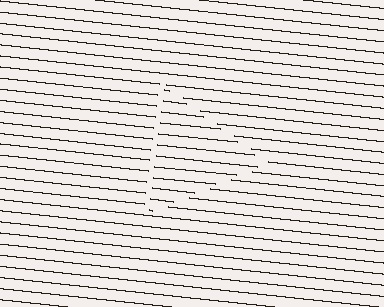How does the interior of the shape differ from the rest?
The interior of the shape contains the same grating, shifted by half a period — the contour is defined by the phase discontinuity where line-ends from the inner and outer gratings abut.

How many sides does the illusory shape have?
3 sides — the line-ends trace a triangle.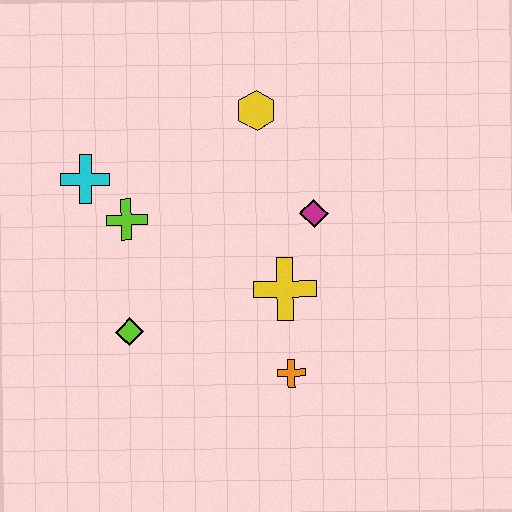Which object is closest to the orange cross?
The yellow cross is closest to the orange cross.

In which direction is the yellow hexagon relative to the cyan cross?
The yellow hexagon is to the right of the cyan cross.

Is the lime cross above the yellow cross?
Yes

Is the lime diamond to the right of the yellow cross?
No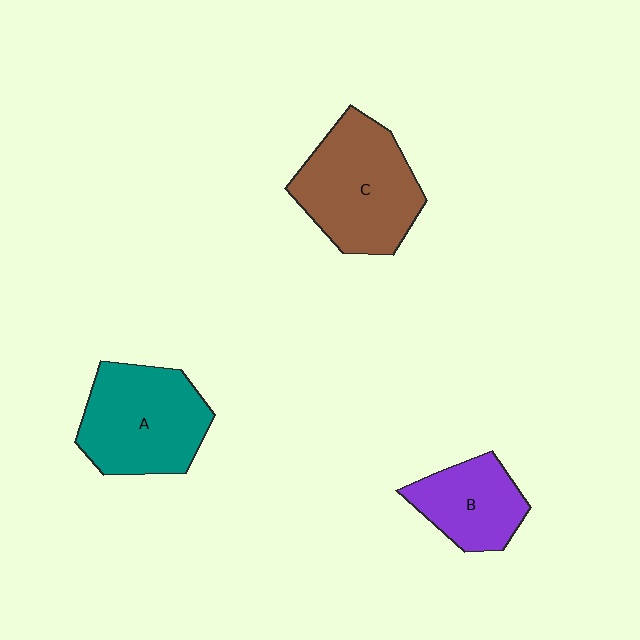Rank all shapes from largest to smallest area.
From largest to smallest: C (brown), A (teal), B (purple).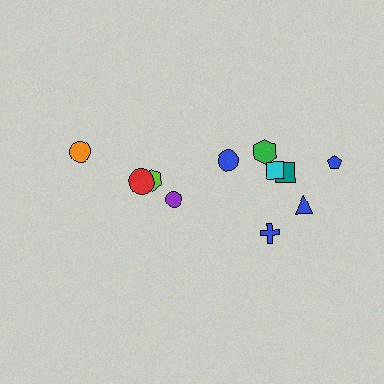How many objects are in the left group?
There are 4 objects.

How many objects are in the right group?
There are 7 objects.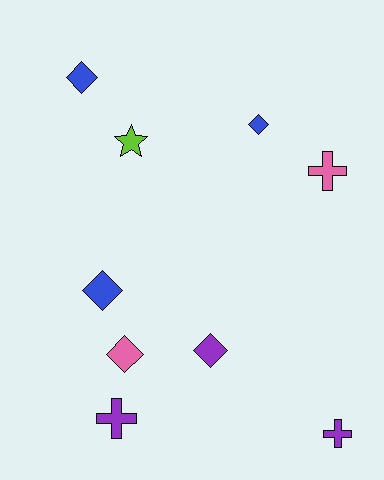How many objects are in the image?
There are 9 objects.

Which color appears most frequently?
Blue, with 3 objects.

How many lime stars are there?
There is 1 lime star.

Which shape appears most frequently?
Diamond, with 5 objects.